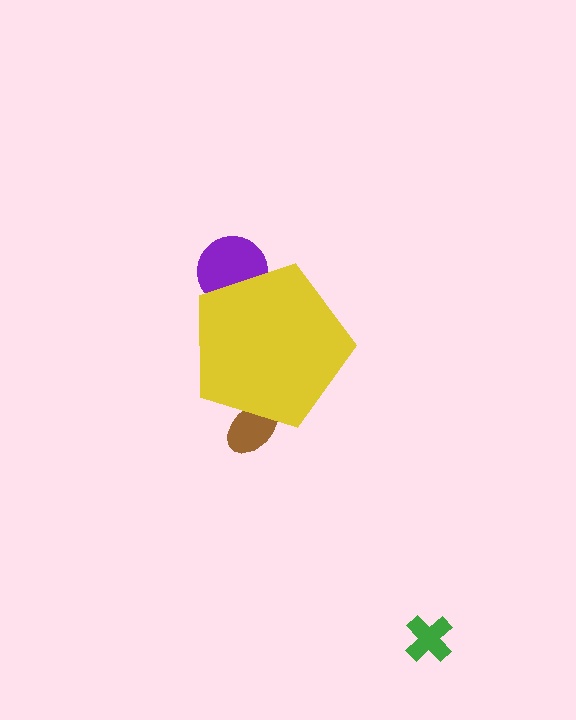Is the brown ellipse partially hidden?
Yes, the brown ellipse is partially hidden behind the yellow pentagon.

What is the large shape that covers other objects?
A yellow pentagon.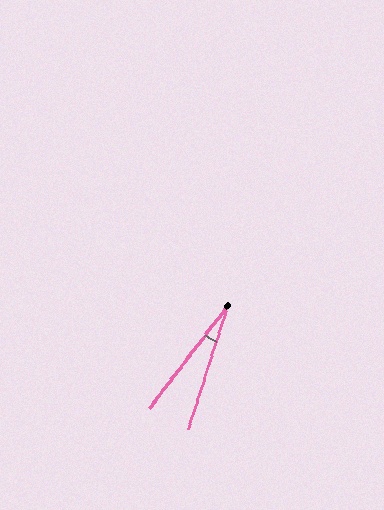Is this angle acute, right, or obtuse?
It is acute.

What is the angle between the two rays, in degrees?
Approximately 20 degrees.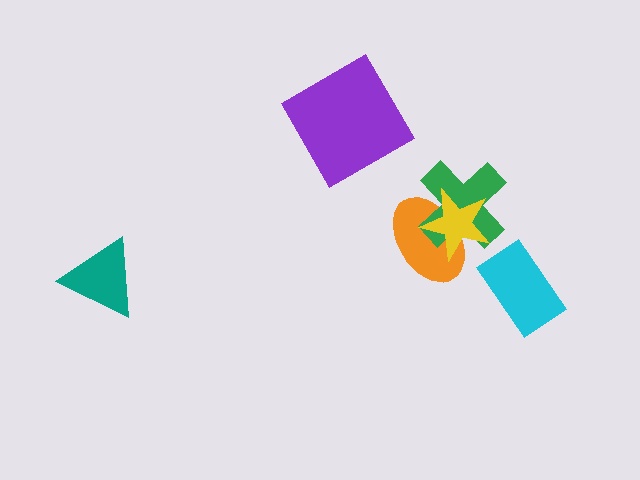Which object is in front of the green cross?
The yellow star is in front of the green cross.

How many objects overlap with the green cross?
2 objects overlap with the green cross.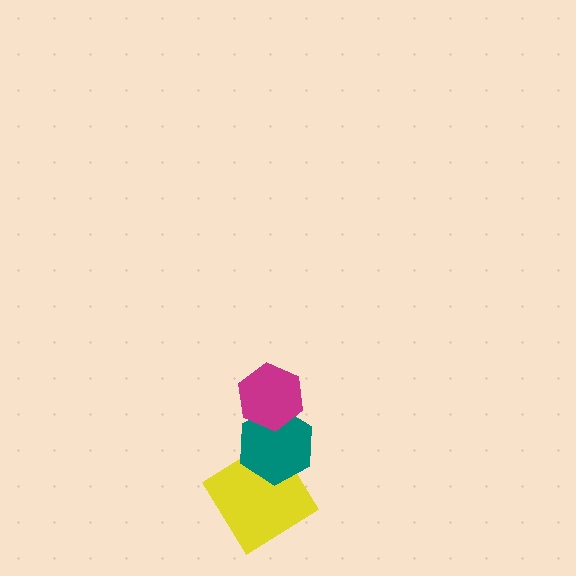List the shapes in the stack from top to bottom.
From top to bottom: the magenta hexagon, the teal hexagon, the yellow diamond.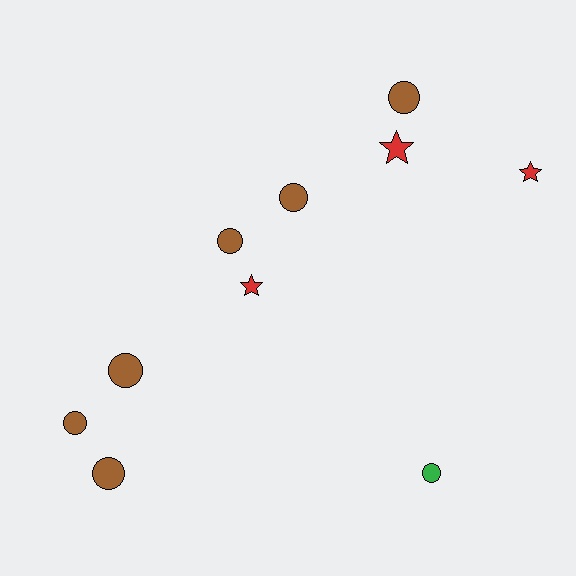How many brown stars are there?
There are no brown stars.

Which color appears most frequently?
Brown, with 6 objects.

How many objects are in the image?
There are 10 objects.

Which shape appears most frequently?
Circle, with 7 objects.